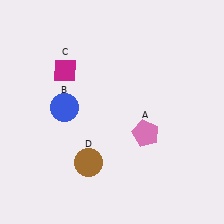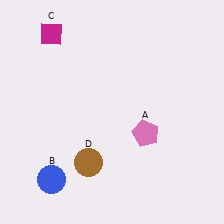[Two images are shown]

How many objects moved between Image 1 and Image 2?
2 objects moved between the two images.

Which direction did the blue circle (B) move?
The blue circle (B) moved down.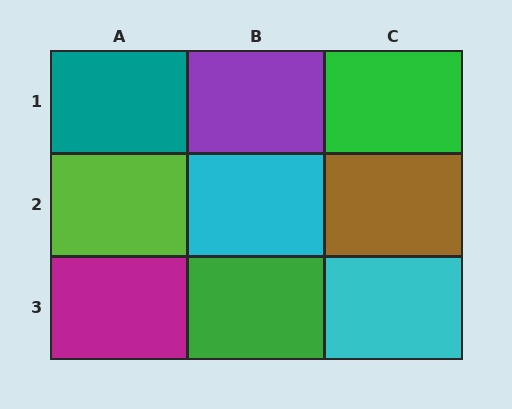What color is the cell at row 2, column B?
Cyan.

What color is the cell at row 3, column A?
Magenta.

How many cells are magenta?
1 cell is magenta.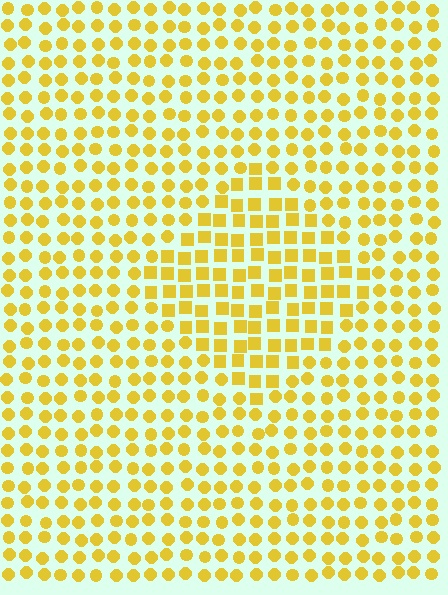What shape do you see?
I see a diamond.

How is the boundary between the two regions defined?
The boundary is defined by a change in element shape: squares inside vs. circles outside. All elements share the same color and spacing.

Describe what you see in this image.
The image is filled with small yellow elements arranged in a uniform grid. A diamond-shaped region contains squares, while the surrounding area contains circles. The boundary is defined purely by the change in element shape.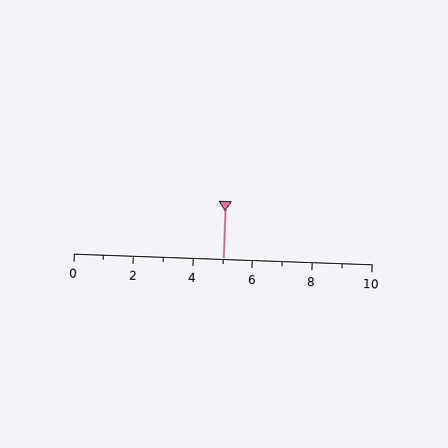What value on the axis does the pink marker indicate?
The marker indicates approximately 5.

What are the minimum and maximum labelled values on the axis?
The axis runs from 0 to 10.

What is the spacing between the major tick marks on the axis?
The major ticks are spaced 2 apart.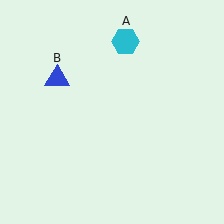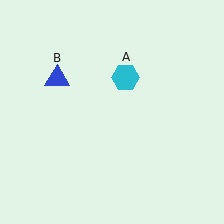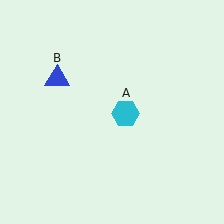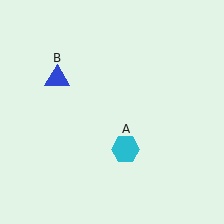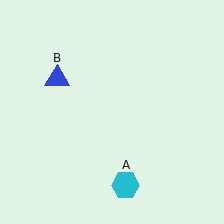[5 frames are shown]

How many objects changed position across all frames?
1 object changed position: cyan hexagon (object A).